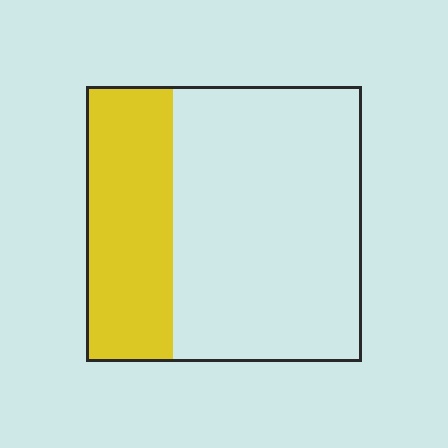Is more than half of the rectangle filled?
No.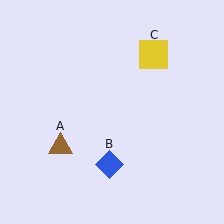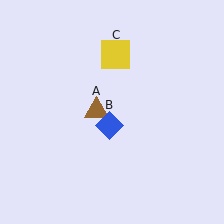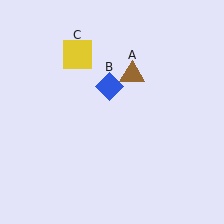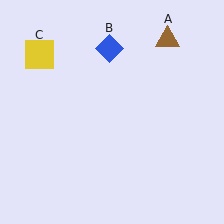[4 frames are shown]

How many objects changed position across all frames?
3 objects changed position: brown triangle (object A), blue diamond (object B), yellow square (object C).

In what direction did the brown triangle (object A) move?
The brown triangle (object A) moved up and to the right.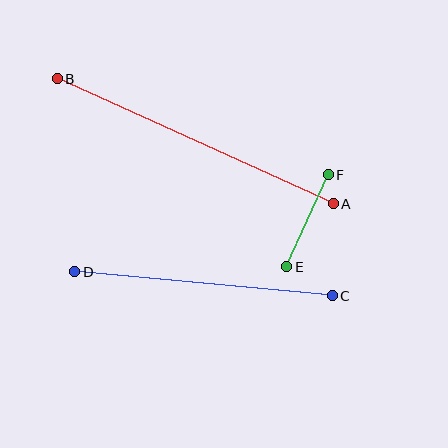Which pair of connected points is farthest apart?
Points A and B are farthest apart.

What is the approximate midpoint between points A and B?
The midpoint is at approximately (195, 141) pixels.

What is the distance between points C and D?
The distance is approximately 259 pixels.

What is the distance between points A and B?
The distance is approximately 303 pixels.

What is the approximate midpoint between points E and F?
The midpoint is at approximately (307, 221) pixels.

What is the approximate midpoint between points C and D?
The midpoint is at approximately (204, 284) pixels.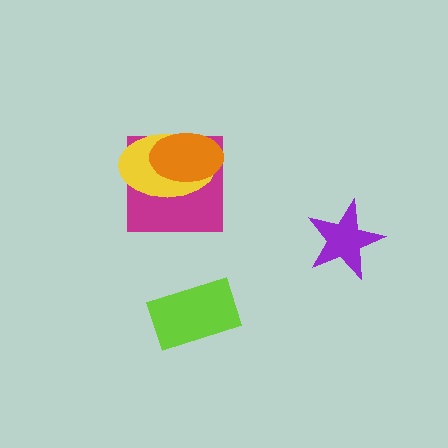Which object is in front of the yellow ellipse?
The orange ellipse is in front of the yellow ellipse.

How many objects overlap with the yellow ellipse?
2 objects overlap with the yellow ellipse.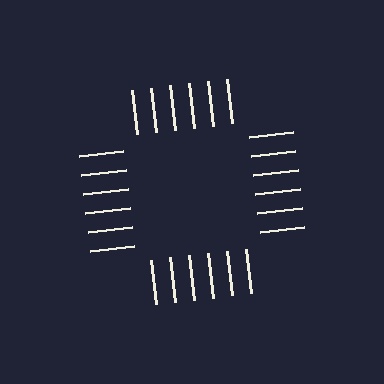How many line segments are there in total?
24 — 6 along each of the 4 edges.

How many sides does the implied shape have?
4 sides — the line-ends trace a square.